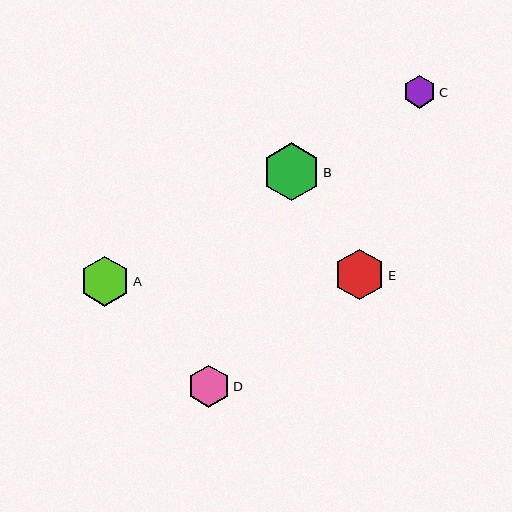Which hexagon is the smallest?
Hexagon C is the smallest with a size of approximately 33 pixels.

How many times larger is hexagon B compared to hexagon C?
Hexagon B is approximately 1.8 times the size of hexagon C.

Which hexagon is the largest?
Hexagon B is the largest with a size of approximately 58 pixels.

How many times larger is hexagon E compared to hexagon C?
Hexagon E is approximately 1.5 times the size of hexagon C.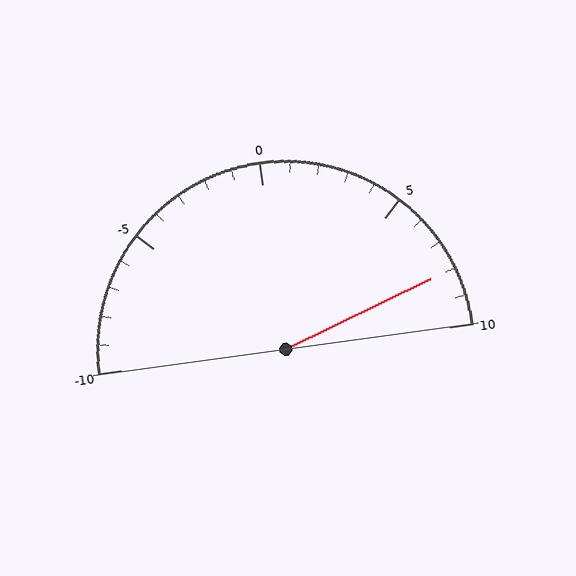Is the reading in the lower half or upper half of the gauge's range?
The reading is in the upper half of the range (-10 to 10).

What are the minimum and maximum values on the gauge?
The gauge ranges from -10 to 10.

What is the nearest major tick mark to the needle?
The nearest major tick mark is 10.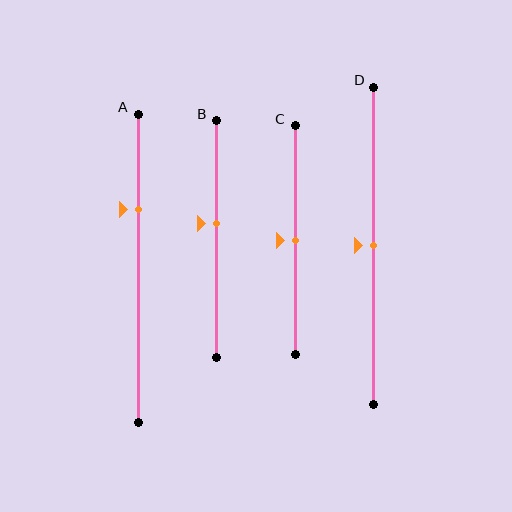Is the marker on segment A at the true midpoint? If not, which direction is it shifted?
No, the marker on segment A is shifted upward by about 19% of the segment length.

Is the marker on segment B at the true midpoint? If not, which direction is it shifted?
No, the marker on segment B is shifted upward by about 7% of the segment length.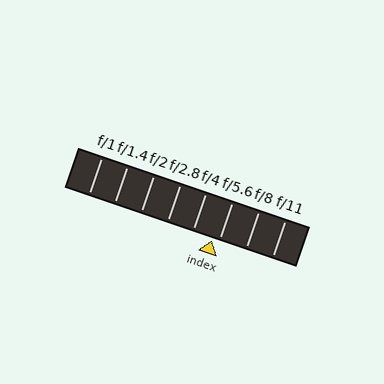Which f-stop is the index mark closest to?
The index mark is closest to f/5.6.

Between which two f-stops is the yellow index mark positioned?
The index mark is between f/4 and f/5.6.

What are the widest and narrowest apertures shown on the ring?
The widest aperture shown is f/1 and the narrowest is f/11.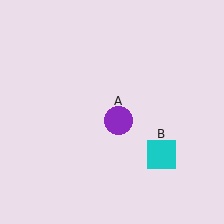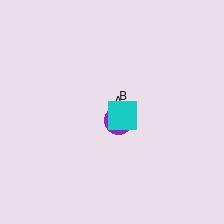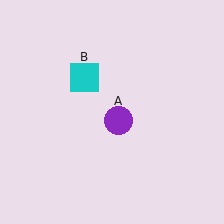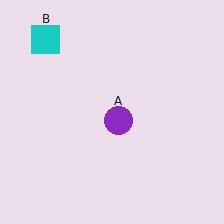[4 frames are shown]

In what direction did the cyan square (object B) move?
The cyan square (object B) moved up and to the left.